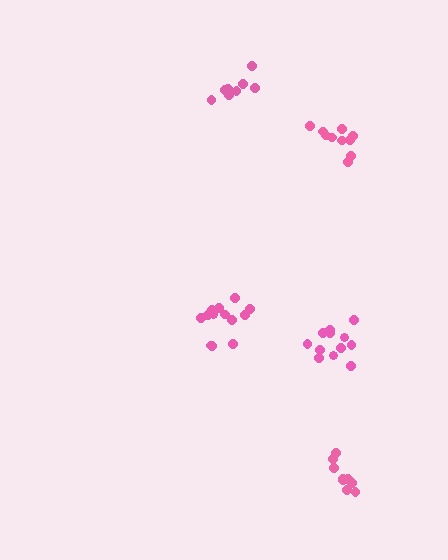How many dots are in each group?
Group 1: 12 dots, Group 2: 11 dots, Group 3: 8 dots, Group 4: 9 dots, Group 5: 13 dots (53 total).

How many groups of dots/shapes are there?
There are 5 groups.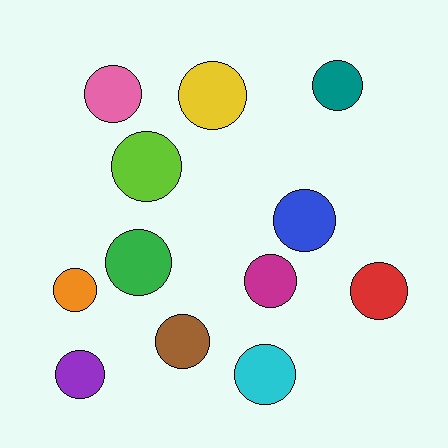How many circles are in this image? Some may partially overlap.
There are 12 circles.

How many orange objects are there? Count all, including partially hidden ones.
There is 1 orange object.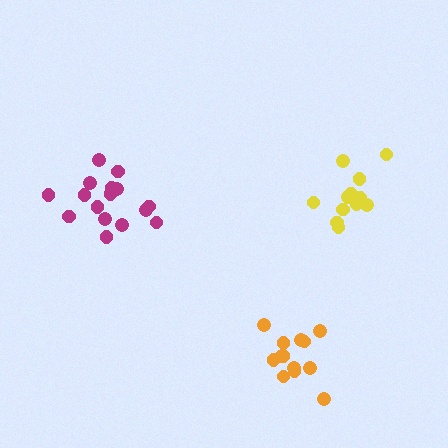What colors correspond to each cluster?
The clusters are colored: magenta, yellow, orange.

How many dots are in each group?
Group 1: 16 dots, Group 2: 12 dots, Group 3: 13 dots (41 total).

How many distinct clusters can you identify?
There are 3 distinct clusters.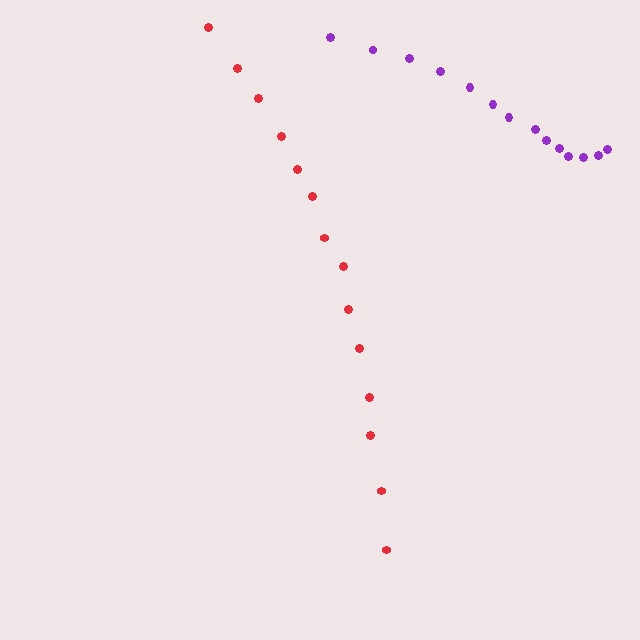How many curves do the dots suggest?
There are 2 distinct paths.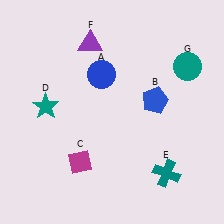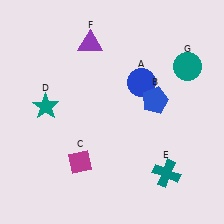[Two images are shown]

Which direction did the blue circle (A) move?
The blue circle (A) moved right.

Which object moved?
The blue circle (A) moved right.